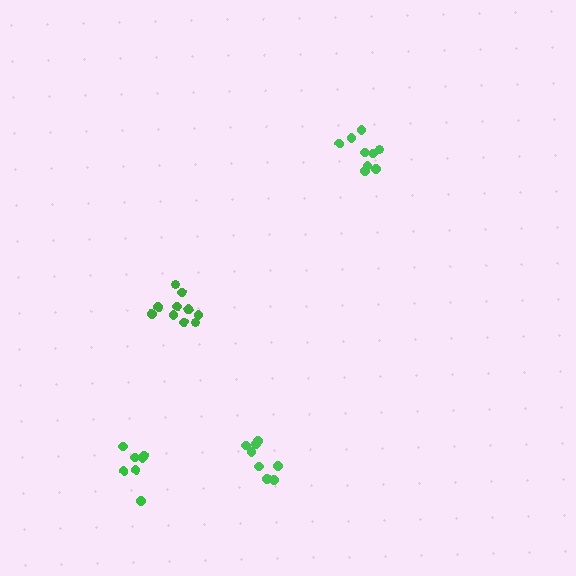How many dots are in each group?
Group 1: 7 dots, Group 2: 8 dots, Group 3: 9 dots, Group 4: 10 dots (34 total).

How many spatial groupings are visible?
There are 4 spatial groupings.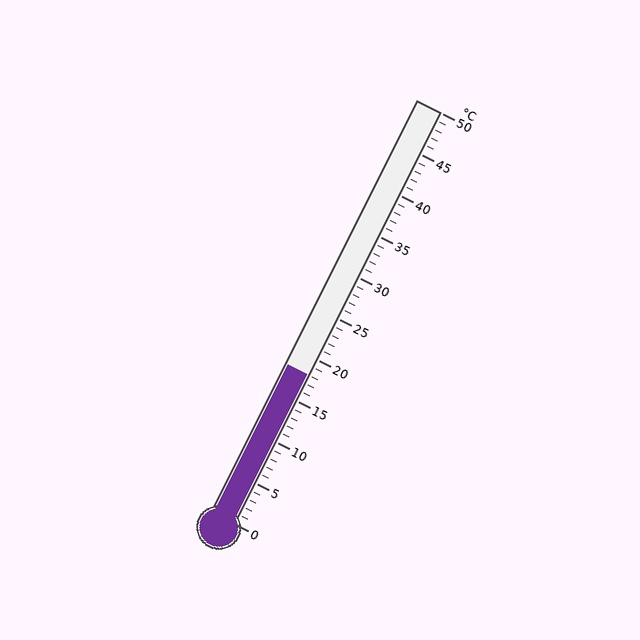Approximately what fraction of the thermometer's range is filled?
The thermometer is filled to approximately 35% of its range.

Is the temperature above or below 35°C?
The temperature is below 35°C.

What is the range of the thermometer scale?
The thermometer scale ranges from 0°C to 50°C.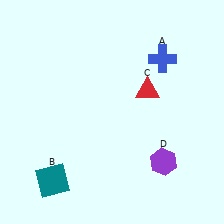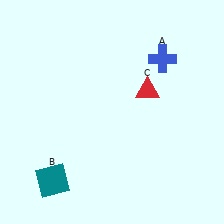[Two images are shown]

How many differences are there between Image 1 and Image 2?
There is 1 difference between the two images.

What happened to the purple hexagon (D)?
The purple hexagon (D) was removed in Image 2. It was in the bottom-right area of Image 1.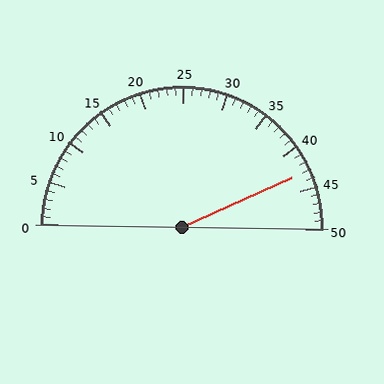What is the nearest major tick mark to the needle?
The nearest major tick mark is 45.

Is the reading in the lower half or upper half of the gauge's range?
The reading is in the upper half of the range (0 to 50).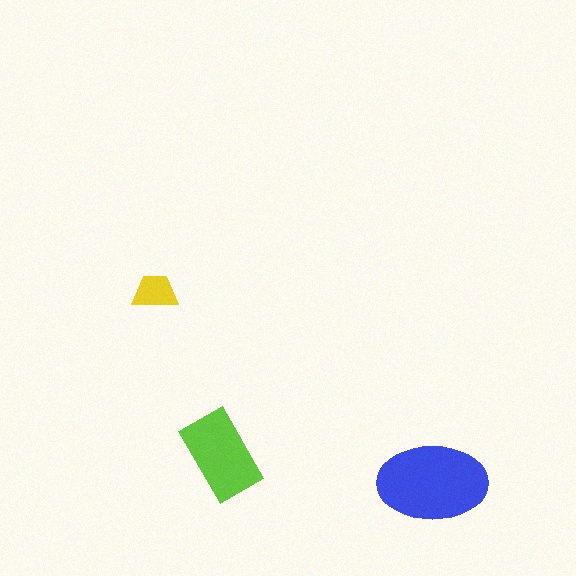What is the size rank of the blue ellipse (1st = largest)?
1st.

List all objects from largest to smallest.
The blue ellipse, the lime rectangle, the yellow trapezoid.